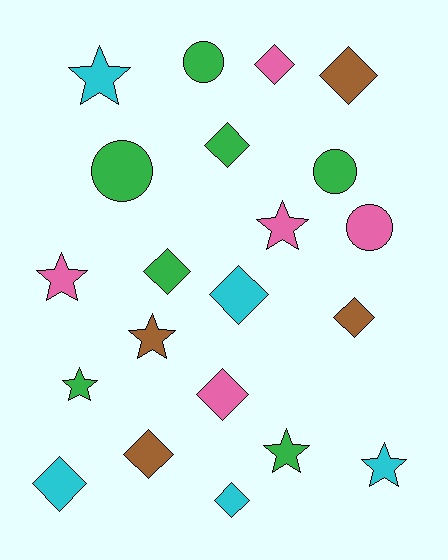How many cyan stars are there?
There are 2 cyan stars.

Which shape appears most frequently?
Diamond, with 10 objects.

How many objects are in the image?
There are 21 objects.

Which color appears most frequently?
Green, with 7 objects.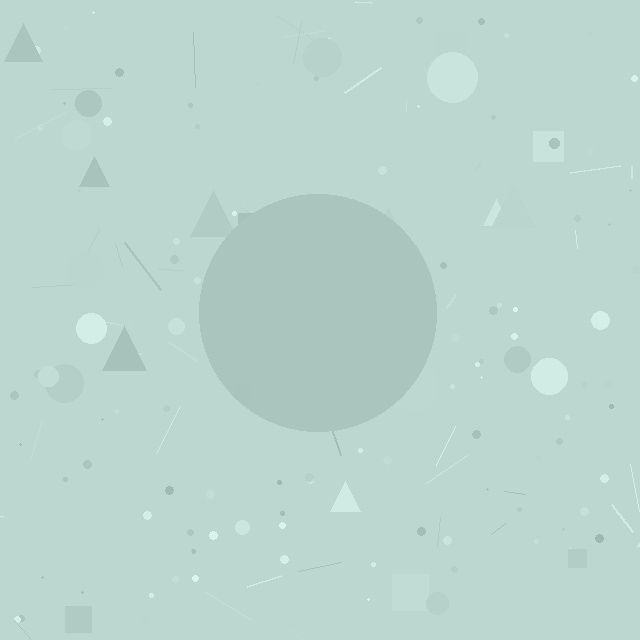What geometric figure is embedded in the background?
A circle is embedded in the background.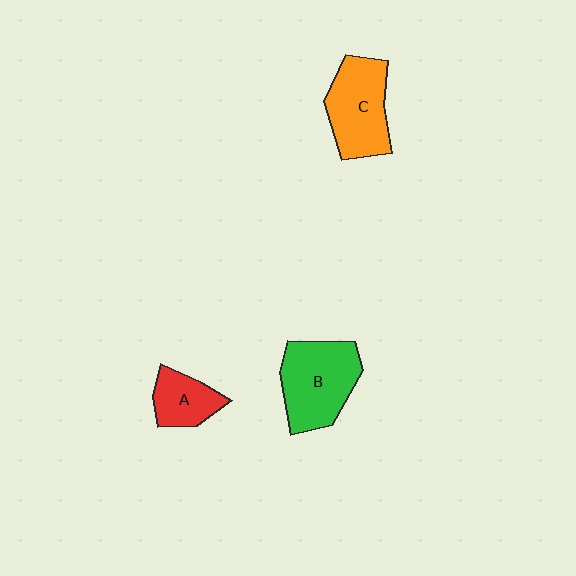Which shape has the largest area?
Shape B (green).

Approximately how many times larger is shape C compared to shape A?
Approximately 1.7 times.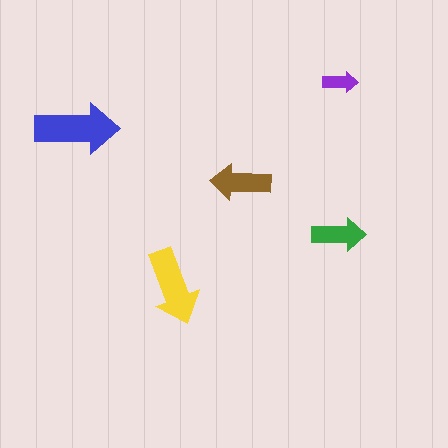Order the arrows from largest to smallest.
the blue one, the yellow one, the brown one, the green one, the purple one.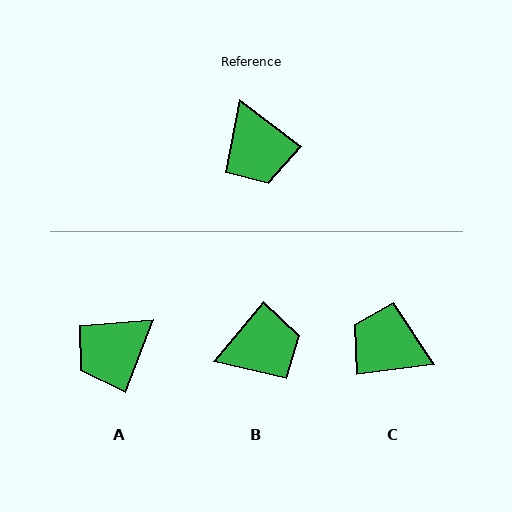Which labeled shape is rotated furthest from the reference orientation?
C, about 136 degrees away.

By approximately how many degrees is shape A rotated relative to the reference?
Approximately 74 degrees clockwise.